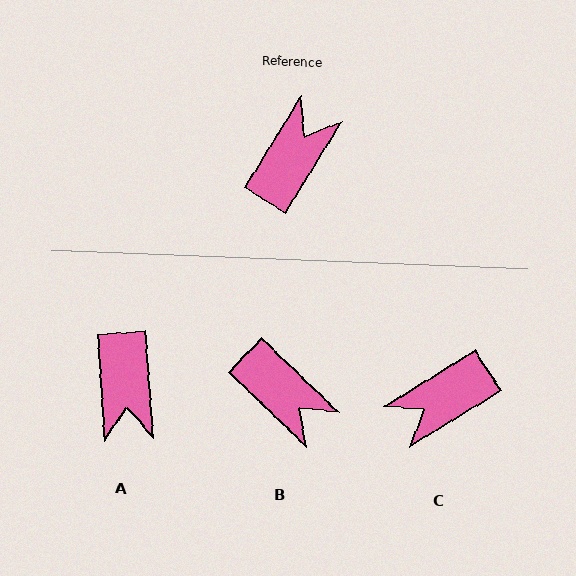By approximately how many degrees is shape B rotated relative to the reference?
Approximately 102 degrees clockwise.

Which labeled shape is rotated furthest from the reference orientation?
C, about 153 degrees away.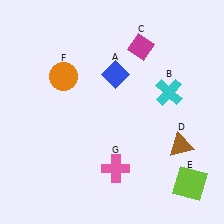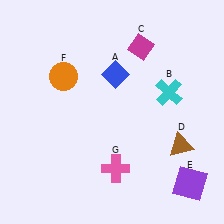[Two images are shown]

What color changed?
The square (E) changed from lime in Image 1 to purple in Image 2.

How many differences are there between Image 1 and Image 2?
There is 1 difference between the two images.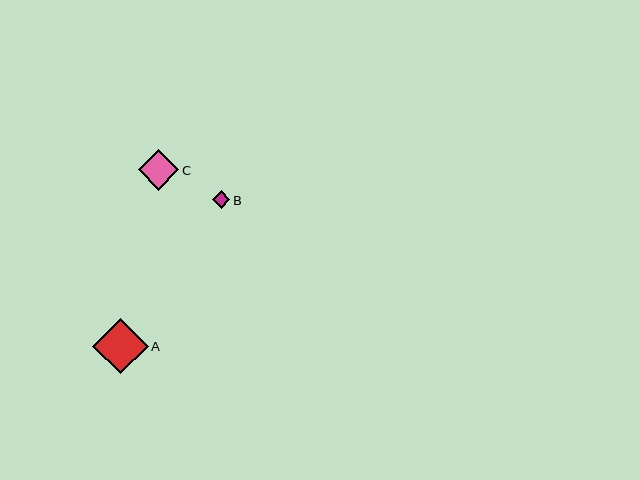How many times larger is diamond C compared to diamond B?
Diamond C is approximately 2.3 times the size of diamond B.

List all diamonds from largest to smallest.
From largest to smallest: A, C, B.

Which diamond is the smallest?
Diamond B is the smallest with a size of approximately 17 pixels.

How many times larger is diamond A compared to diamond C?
Diamond A is approximately 1.4 times the size of diamond C.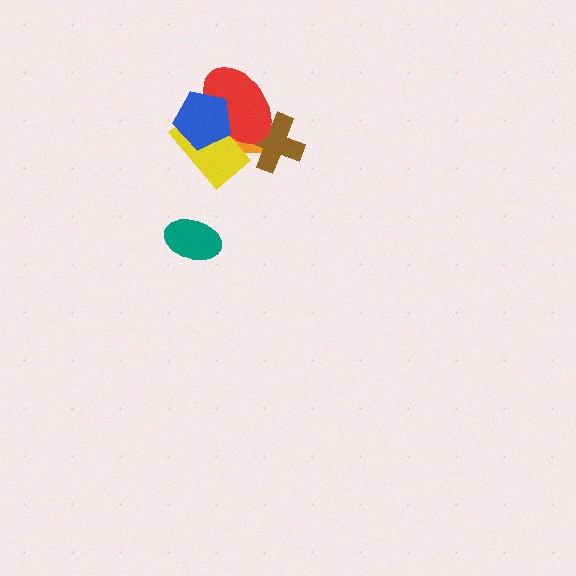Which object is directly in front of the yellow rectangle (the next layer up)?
The red ellipse is directly in front of the yellow rectangle.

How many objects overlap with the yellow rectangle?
3 objects overlap with the yellow rectangle.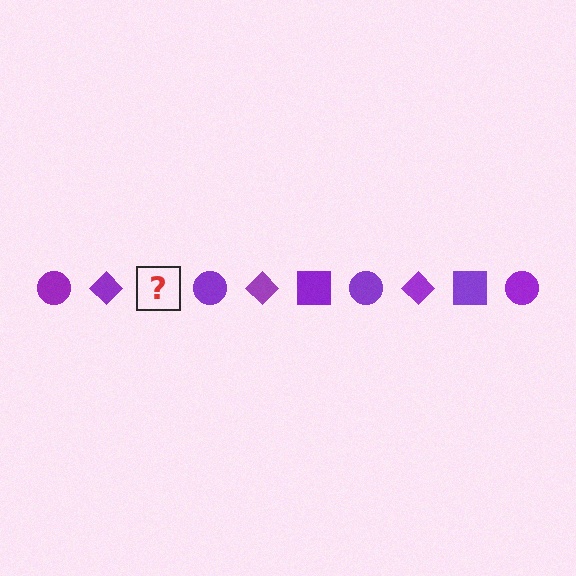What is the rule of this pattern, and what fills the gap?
The rule is that the pattern cycles through circle, diamond, square shapes in purple. The gap should be filled with a purple square.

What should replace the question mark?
The question mark should be replaced with a purple square.